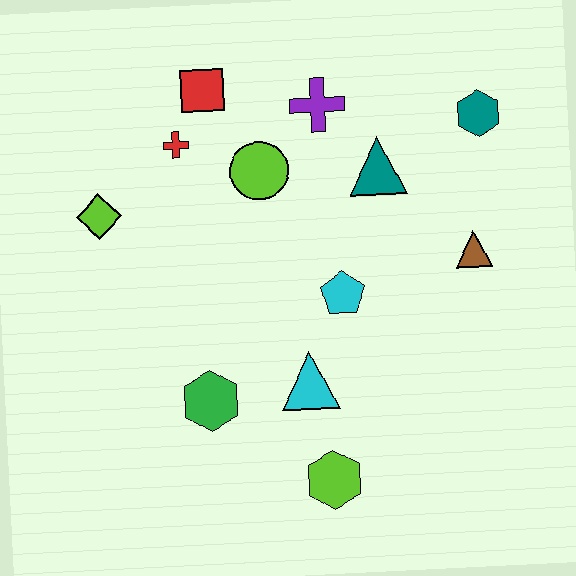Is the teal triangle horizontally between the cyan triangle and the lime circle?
No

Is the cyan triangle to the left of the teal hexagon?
Yes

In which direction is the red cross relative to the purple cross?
The red cross is to the left of the purple cross.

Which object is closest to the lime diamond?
The red cross is closest to the lime diamond.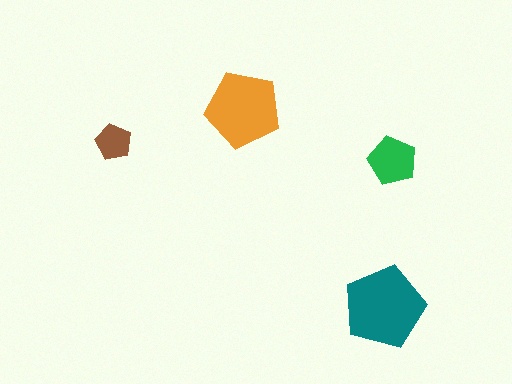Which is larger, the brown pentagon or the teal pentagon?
The teal one.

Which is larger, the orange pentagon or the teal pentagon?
The teal one.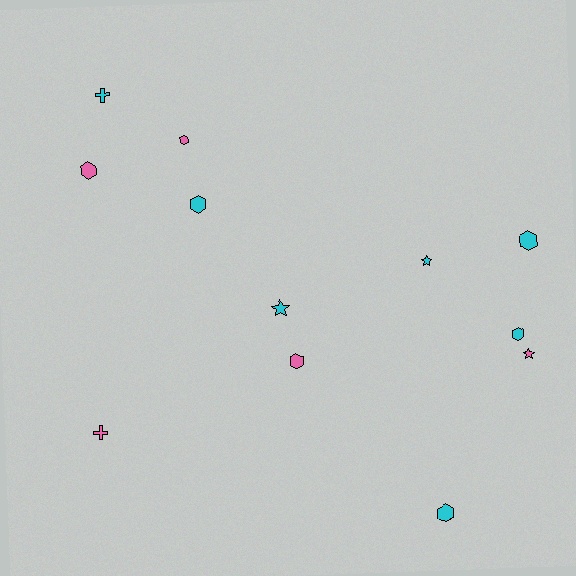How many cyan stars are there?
There are 2 cyan stars.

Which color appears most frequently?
Cyan, with 7 objects.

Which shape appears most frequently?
Hexagon, with 7 objects.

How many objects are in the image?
There are 12 objects.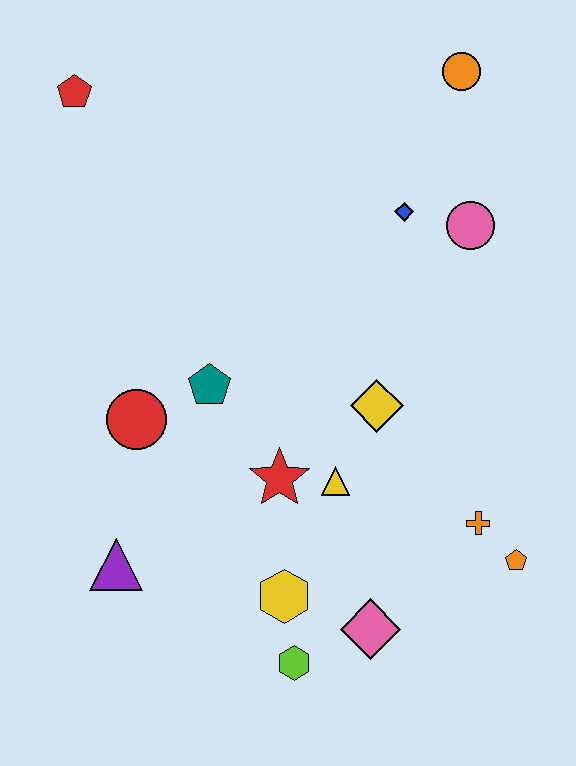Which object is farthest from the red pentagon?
The orange pentagon is farthest from the red pentagon.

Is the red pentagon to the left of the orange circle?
Yes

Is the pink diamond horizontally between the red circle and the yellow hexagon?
No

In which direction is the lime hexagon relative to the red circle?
The lime hexagon is below the red circle.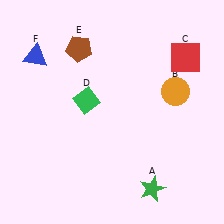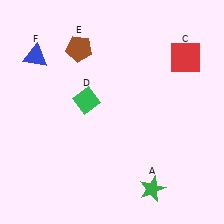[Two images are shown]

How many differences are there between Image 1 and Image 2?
There is 1 difference between the two images.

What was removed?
The orange circle (B) was removed in Image 2.